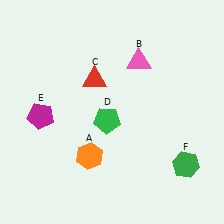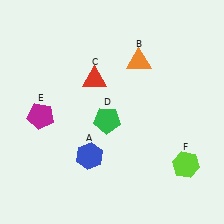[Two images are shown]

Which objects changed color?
A changed from orange to blue. B changed from pink to orange. F changed from green to lime.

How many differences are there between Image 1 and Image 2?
There are 3 differences between the two images.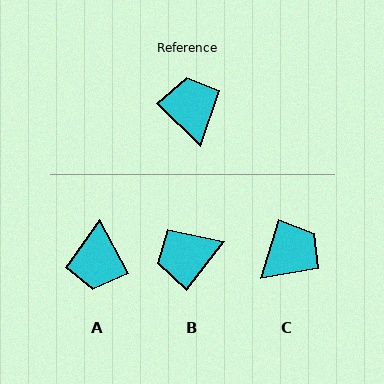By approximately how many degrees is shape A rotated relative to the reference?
Approximately 163 degrees counter-clockwise.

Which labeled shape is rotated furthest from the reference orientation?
A, about 163 degrees away.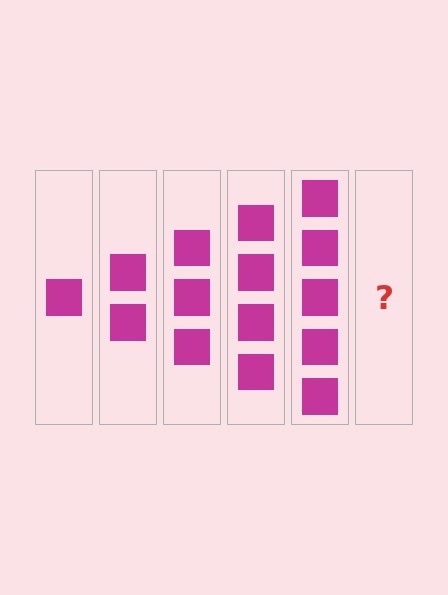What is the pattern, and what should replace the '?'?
The pattern is that each step adds one more square. The '?' should be 6 squares.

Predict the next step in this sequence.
The next step is 6 squares.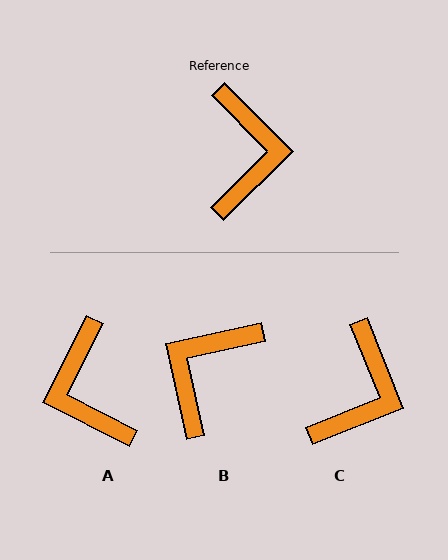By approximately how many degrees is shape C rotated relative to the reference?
Approximately 23 degrees clockwise.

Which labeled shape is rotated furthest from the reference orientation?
A, about 162 degrees away.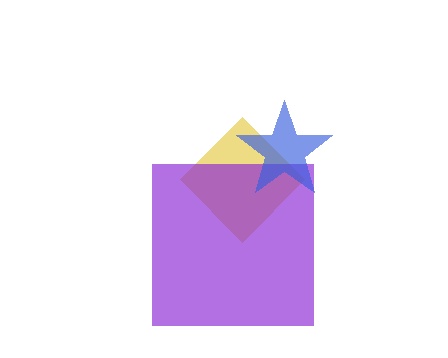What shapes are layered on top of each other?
The layered shapes are: a yellow diamond, a purple square, a blue star.